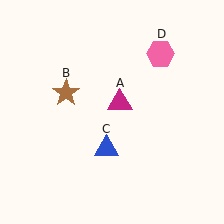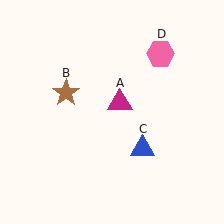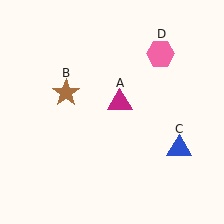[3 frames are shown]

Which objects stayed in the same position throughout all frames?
Magenta triangle (object A) and brown star (object B) and pink hexagon (object D) remained stationary.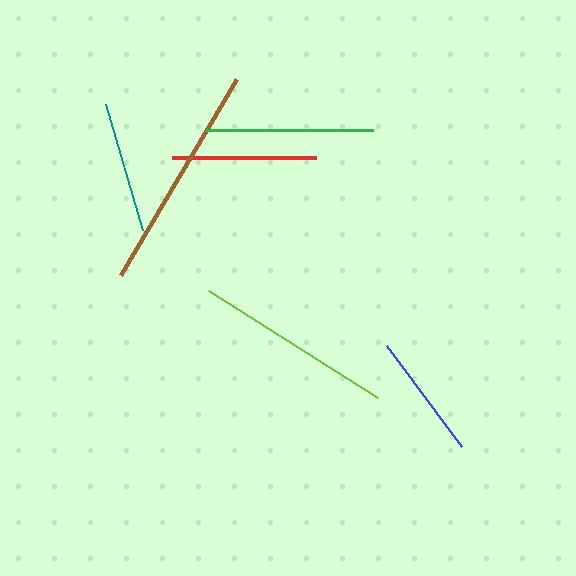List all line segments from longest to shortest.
From longest to shortest: brown, lime, green, red, teal, blue.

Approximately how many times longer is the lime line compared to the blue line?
The lime line is approximately 1.6 times the length of the blue line.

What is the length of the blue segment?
The blue segment is approximately 126 pixels long.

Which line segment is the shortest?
The blue line is the shortest at approximately 126 pixels.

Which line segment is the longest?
The brown line is the longest at approximately 228 pixels.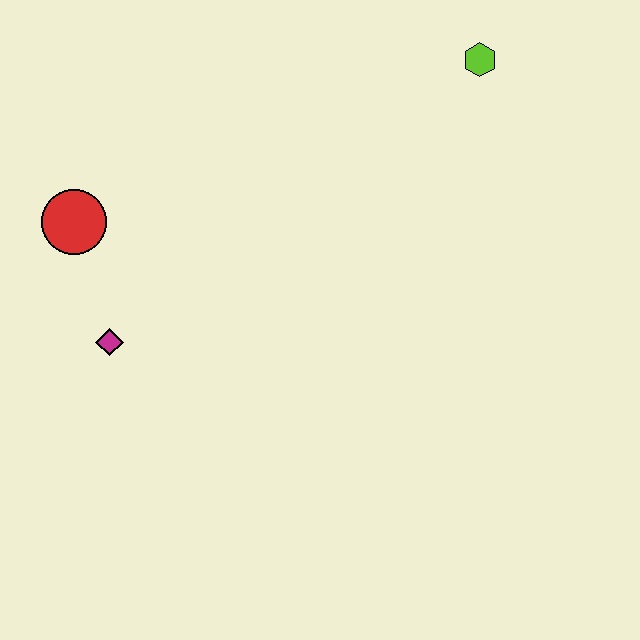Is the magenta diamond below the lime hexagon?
Yes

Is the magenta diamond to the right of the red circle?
Yes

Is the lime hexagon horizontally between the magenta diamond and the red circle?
No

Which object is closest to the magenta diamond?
The red circle is closest to the magenta diamond.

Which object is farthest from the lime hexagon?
The magenta diamond is farthest from the lime hexagon.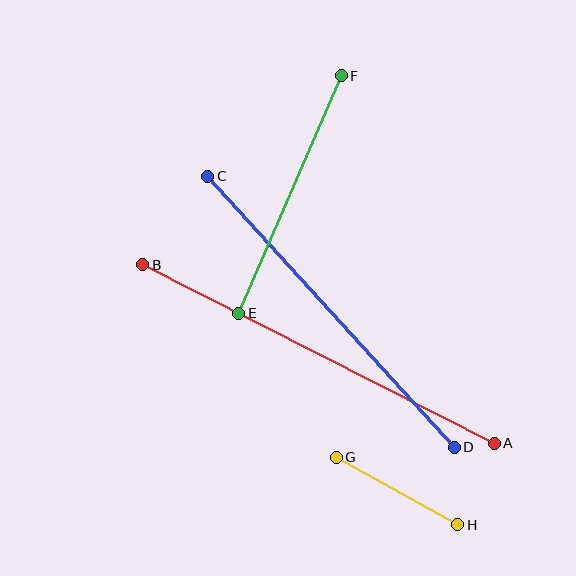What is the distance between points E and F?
The distance is approximately 259 pixels.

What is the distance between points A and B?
The distance is approximately 394 pixels.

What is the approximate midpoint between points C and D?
The midpoint is at approximately (331, 312) pixels.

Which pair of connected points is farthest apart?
Points A and B are farthest apart.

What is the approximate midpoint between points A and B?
The midpoint is at approximately (319, 354) pixels.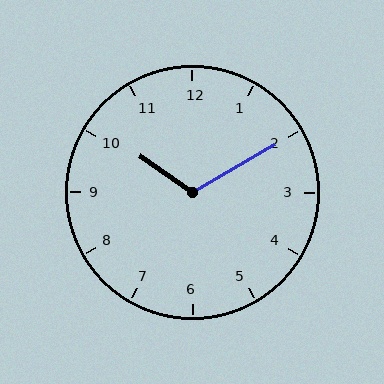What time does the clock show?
10:10.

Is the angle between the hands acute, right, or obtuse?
It is obtuse.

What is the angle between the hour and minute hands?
Approximately 115 degrees.